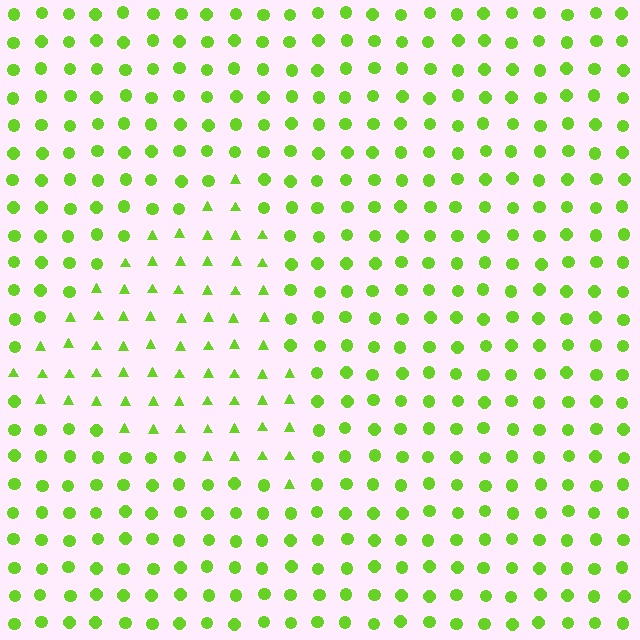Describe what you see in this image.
The image is filled with small lime elements arranged in a uniform grid. A triangle-shaped region contains triangles, while the surrounding area contains circles. The boundary is defined purely by the change in element shape.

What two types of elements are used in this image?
The image uses triangles inside the triangle region and circles outside it.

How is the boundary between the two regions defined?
The boundary is defined by a change in element shape: triangles inside vs. circles outside. All elements share the same color and spacing.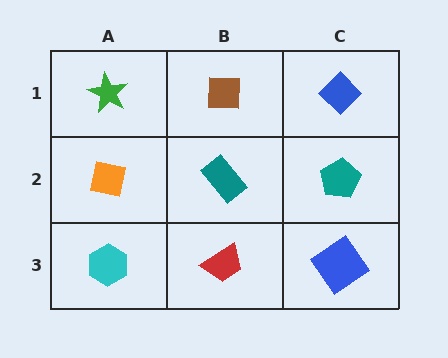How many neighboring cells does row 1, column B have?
3.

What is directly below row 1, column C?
A teal pentagon.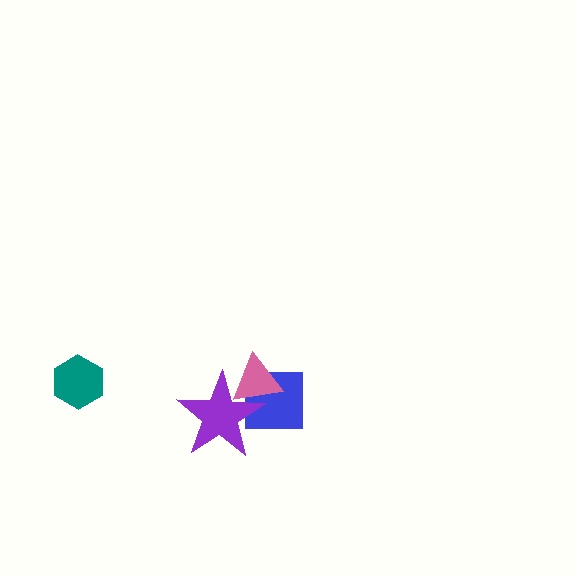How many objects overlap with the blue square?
2 objects overlap with the blue square.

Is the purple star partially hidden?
No, no other shape covers it.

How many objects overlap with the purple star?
2 objects overlap with the purple star.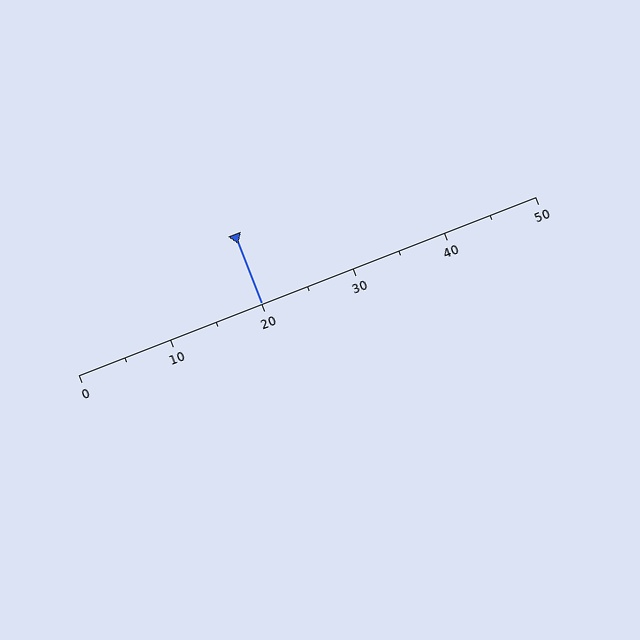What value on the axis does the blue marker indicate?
The marker indicates approximately 20.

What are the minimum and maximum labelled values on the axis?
The axis runs from 0 to 50.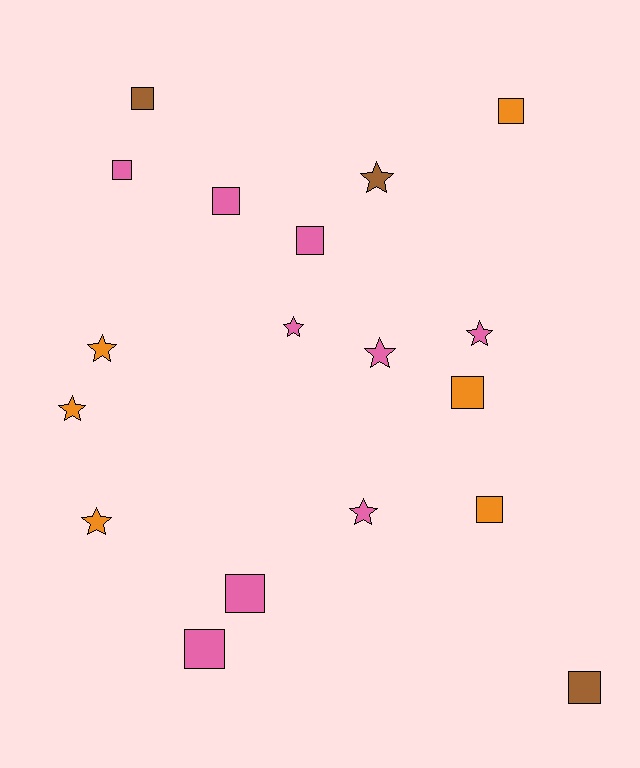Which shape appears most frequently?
Square, with 10 objects.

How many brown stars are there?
There is 1 brown star.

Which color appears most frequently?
Pink, with 9 objects.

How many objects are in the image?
There are 18 objects.